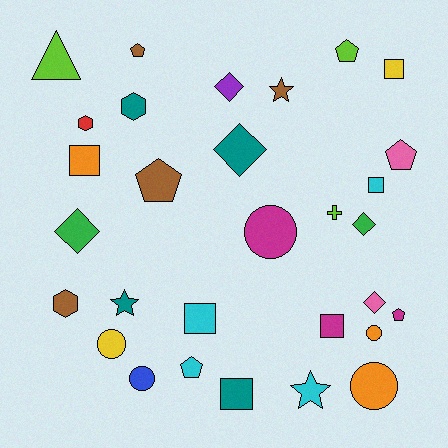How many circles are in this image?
There are 5 circles.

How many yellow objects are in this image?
There are 2 yellow objects.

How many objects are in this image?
There are 30 objects.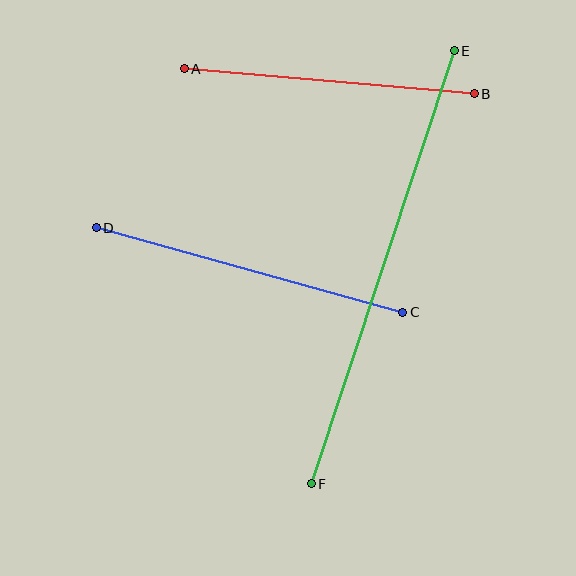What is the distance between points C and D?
The distance is approximately 318 pixels.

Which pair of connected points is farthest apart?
Points E and F are farthest apart.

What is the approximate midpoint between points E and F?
The midpoint is at approximately (383, 267) pixels.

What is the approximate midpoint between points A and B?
The midpoint is at approximately (329, 81) pixels.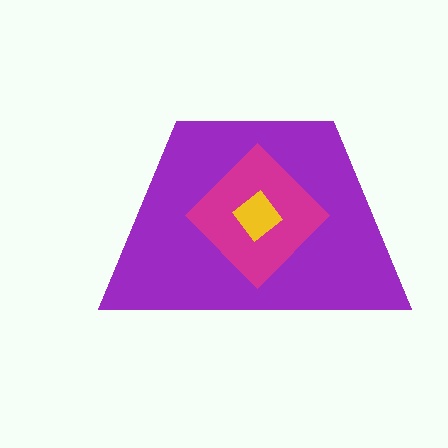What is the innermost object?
The yellow diamond.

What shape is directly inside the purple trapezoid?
The magenta diamond.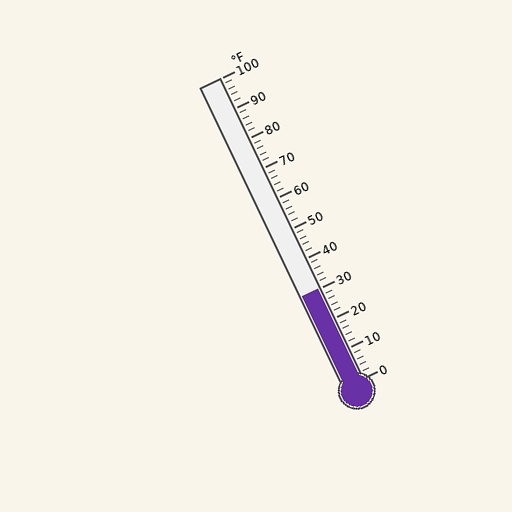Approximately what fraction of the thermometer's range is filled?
The thermometer is filled to approximately 30% of its range.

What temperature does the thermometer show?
The thermometer shows approximately 30°F.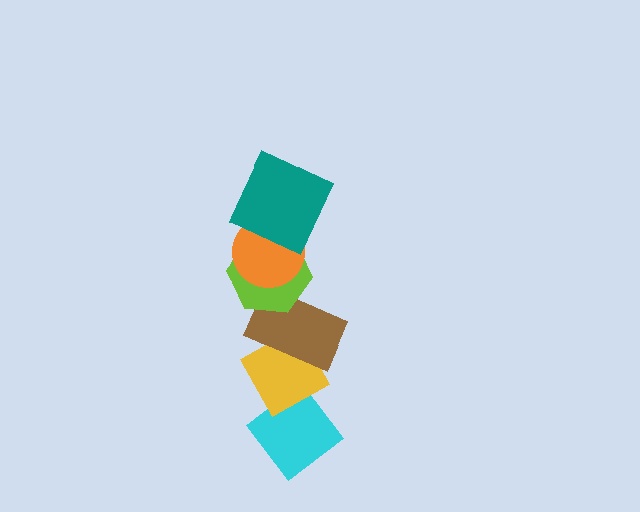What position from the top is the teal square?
The teal square is 1st from the top.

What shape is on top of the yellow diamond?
The brown rectangle is on top of the yellow diamond.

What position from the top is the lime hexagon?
The lime hexagon is 3rd from the top.